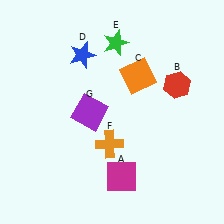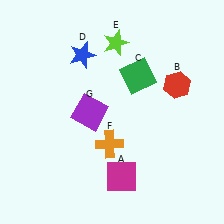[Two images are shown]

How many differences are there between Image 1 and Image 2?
There are 2 differences between the two images.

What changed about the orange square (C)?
In Image 1, C is orange. In Image 2, it changed to green.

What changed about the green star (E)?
In Image 1, E is green. In Image 2, it changed to lime.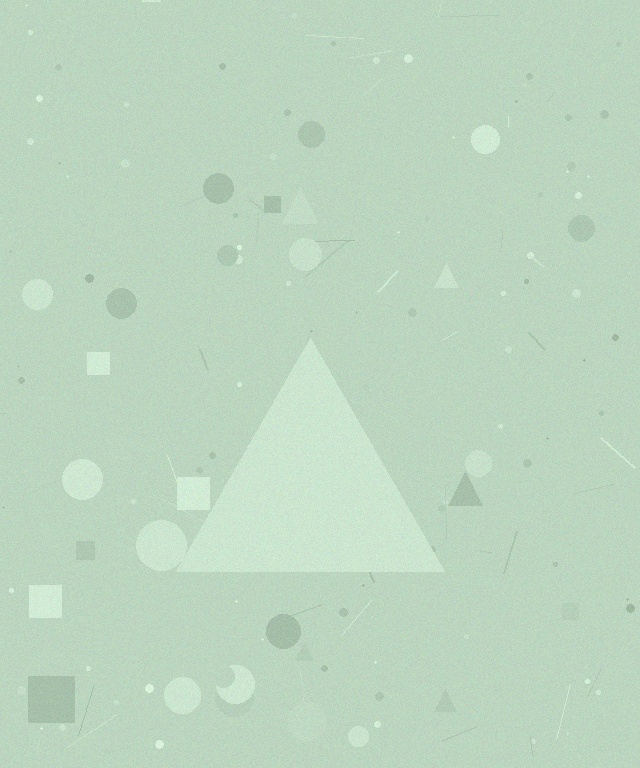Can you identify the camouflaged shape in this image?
The camouflaged shape is a triangle.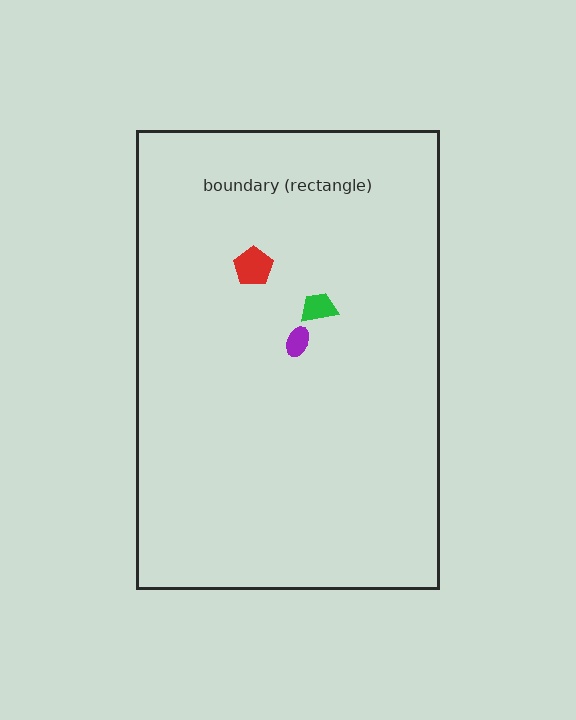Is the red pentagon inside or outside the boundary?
Inside.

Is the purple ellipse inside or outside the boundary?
Inside.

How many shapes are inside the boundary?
3 inside, 0 outside.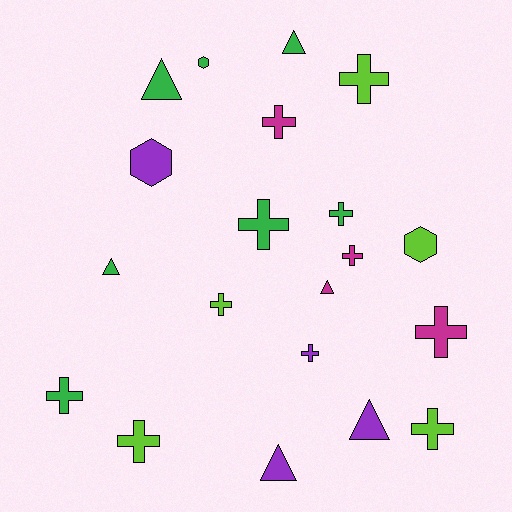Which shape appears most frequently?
Cross, with 11 objects.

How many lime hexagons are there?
There is 1 lime hexagon.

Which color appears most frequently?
Green, with 7 objects.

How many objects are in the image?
There are 20 objects.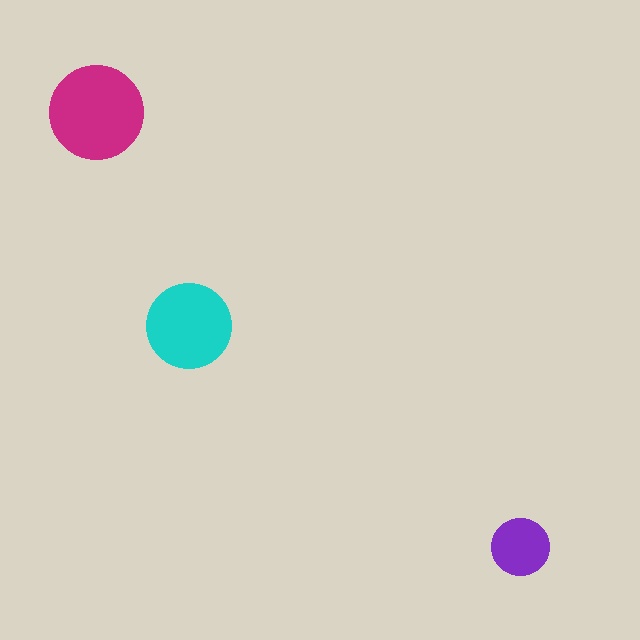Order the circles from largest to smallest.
the magenta one, the cyan one, the purple one.